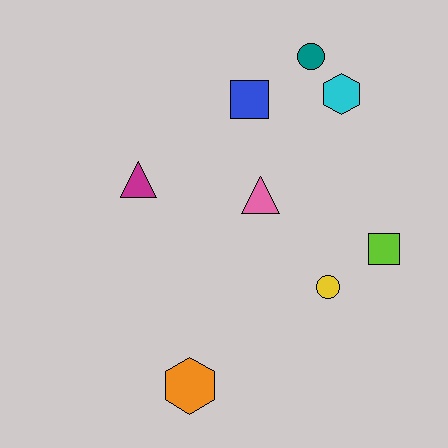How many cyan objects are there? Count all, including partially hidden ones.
There is 1 cyan object.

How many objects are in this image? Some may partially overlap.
There are 8 objects.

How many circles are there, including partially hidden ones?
There are 2 circles.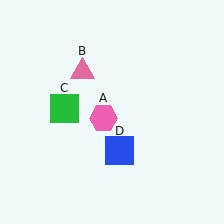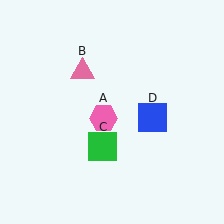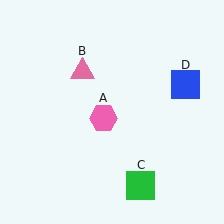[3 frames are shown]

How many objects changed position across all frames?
2 objects changed position: green square (object C), blue square (object D).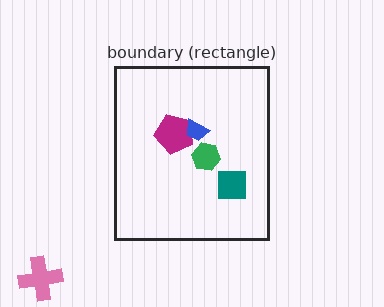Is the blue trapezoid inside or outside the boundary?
Inside.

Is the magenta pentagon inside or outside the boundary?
Inside.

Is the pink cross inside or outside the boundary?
Outside.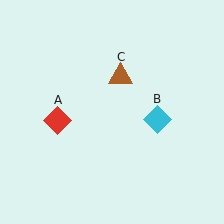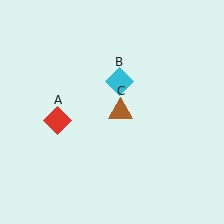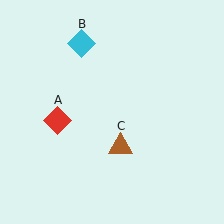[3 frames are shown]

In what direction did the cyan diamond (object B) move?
The cyan diamond (object B) moved up and to the left.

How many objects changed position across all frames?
2 objects changed position: cyan diamond (object B), brown triangle (object C).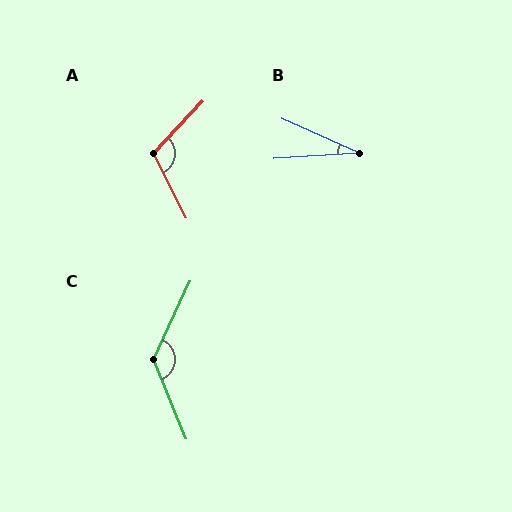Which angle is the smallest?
B, at approximately 28 degrees.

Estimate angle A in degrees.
Approximately 110 degrees.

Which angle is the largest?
C, at approximately 133 degrees.